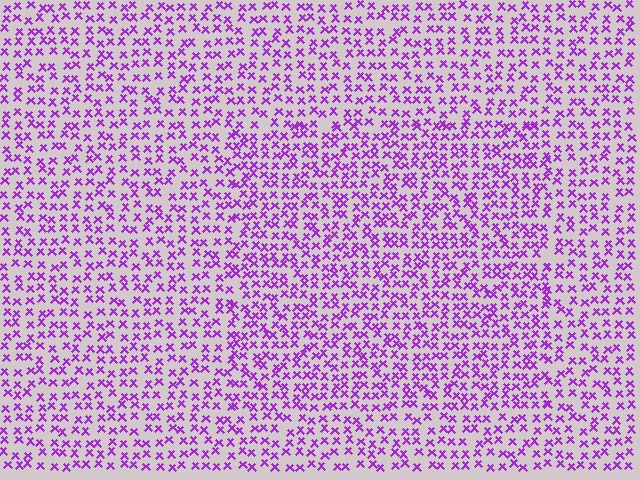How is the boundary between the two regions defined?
The boundary is defined by a change in element density (approximately 1.4x ratio). All elements are the same color, size, and shape.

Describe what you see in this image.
The image contains small purple elements arranged at two different densities. A rectangle-shaped region is visible where the elements are more densely packed than the surrounding area.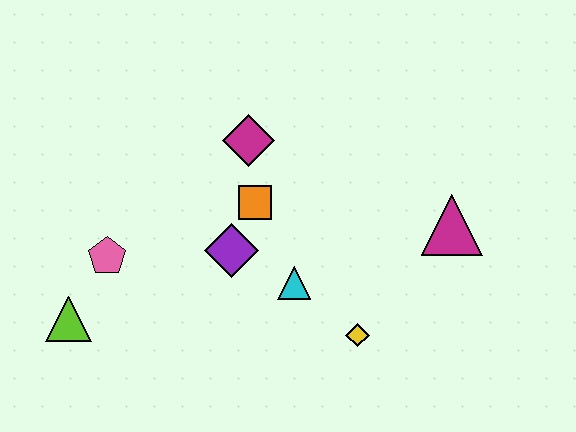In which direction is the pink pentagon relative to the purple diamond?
The pink pentagon is to the left of the purple diamond.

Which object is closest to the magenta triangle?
The yellow diamond is closest to the magenta triangle.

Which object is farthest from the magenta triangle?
The lime triangle is farthest from the magenta triangle.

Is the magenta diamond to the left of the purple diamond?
No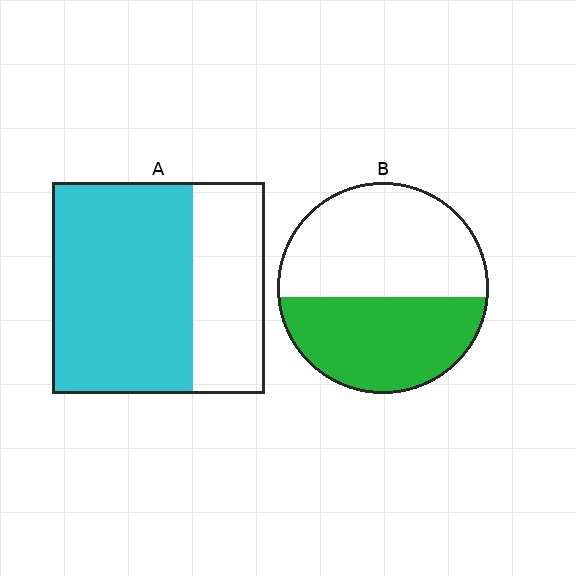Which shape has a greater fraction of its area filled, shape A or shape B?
Shape A.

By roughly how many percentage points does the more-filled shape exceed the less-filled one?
By roughly 20 percentage points (A over B).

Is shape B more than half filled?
No.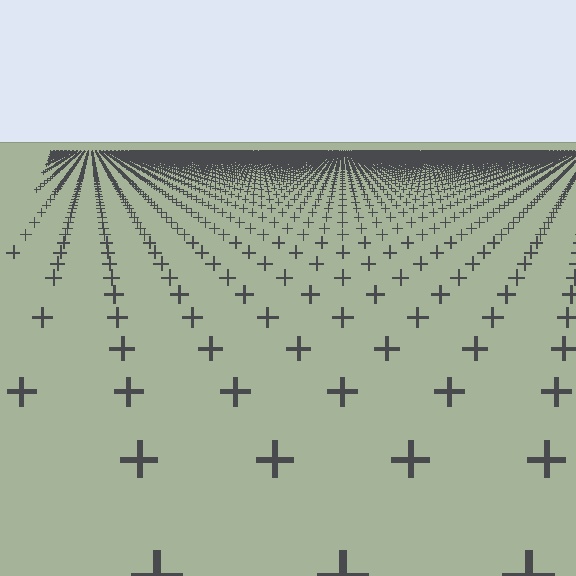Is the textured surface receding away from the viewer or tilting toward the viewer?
The surface is receding away from the viewer. Texture elements get smaller and denser toward the top.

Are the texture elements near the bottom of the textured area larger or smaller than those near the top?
Larger. Near the bottom, elements are closer to the viewer and appear at a bigger on-screen size.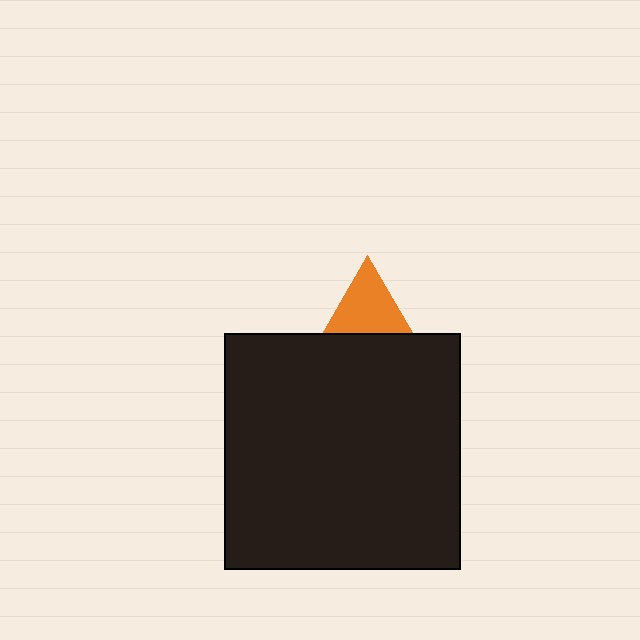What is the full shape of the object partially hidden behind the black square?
The partially hidden object is an orange triangle.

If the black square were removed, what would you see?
You would see the complete orange triangle.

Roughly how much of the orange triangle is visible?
About half of it is visible (roughly 53%).